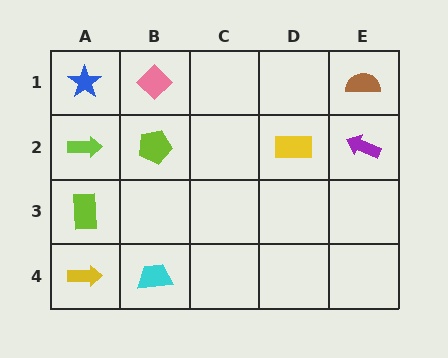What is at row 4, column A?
A yellow arrow.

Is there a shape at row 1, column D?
No, that cell is empty.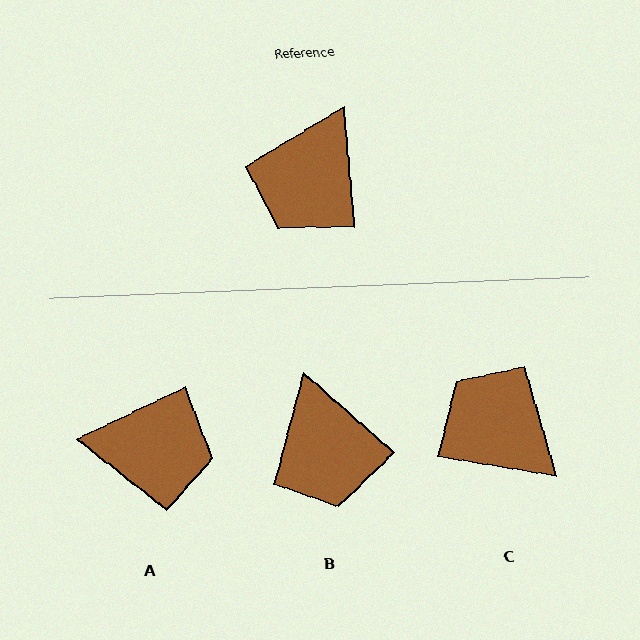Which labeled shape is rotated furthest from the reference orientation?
A, about 111 degrees away.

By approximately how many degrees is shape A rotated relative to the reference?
Approximately 111 degrees counter-clockwise.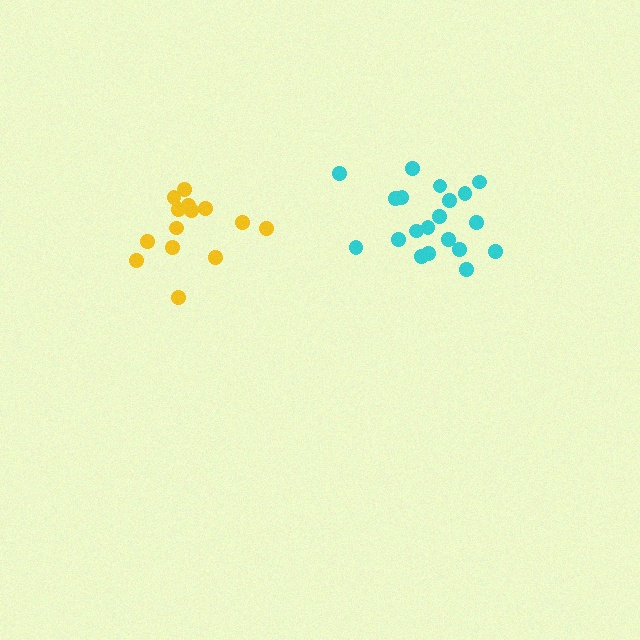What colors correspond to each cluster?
The clusters are colored: yellow, cyan.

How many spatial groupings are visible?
There are 2 spatial groupings.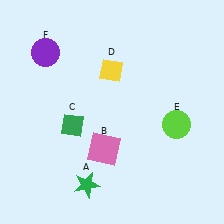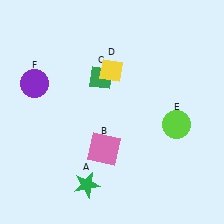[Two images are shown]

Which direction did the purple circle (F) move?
The purple circle (F) moved down.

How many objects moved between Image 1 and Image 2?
2 objects moved between the two images.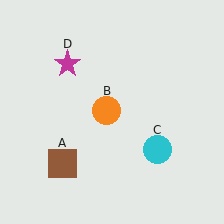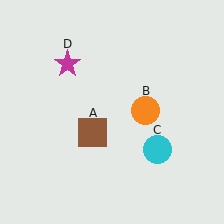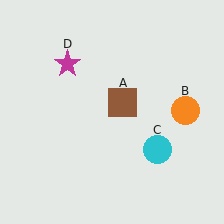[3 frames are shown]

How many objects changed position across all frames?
2 objects changed position: brown square (object A), orange circle (object B).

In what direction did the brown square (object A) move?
The brown square (object A) moved up and to the right.